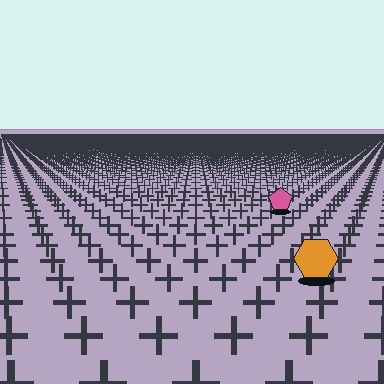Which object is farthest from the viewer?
The pink pentagon is farthest from the viewer. It appears smaller and the ground texture around it is denser.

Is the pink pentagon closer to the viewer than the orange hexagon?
No. The orange hexagon is closer — you can tell from the texture gradient: the ground texture is coarser near it.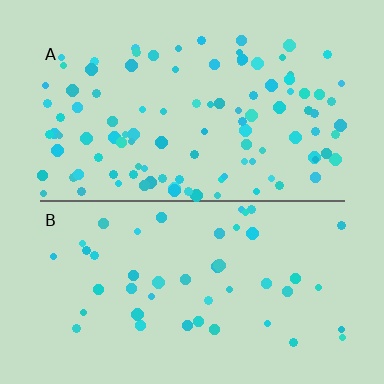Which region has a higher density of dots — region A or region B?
A (the top).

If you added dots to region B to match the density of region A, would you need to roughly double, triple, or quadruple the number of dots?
Approximately double.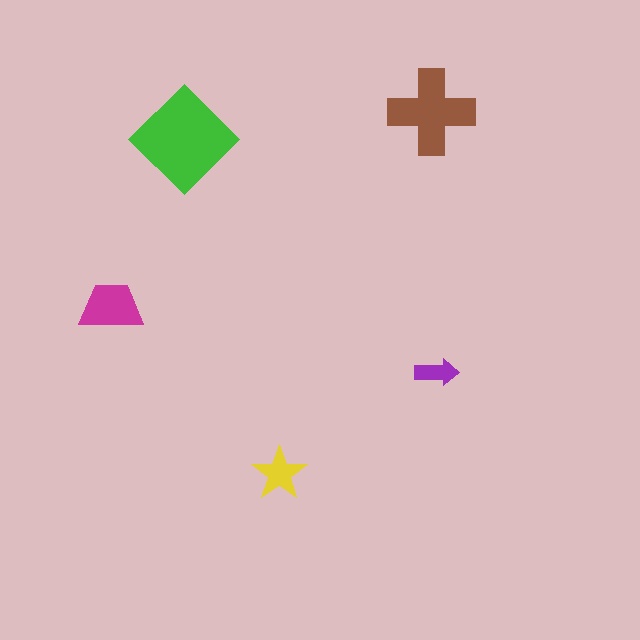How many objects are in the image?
There are 5 objects in the image.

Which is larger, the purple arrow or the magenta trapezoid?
The magenta trapezoid.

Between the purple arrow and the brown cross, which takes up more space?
The brown cross.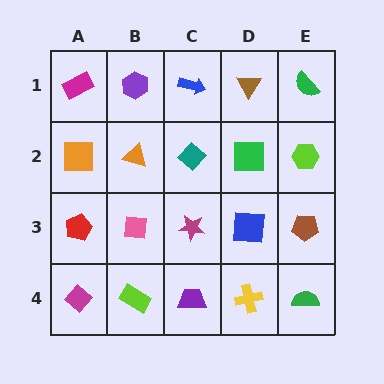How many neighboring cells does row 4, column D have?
3.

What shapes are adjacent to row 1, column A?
An orange square (row 2, column A), a purple hexagon (row 1, column B).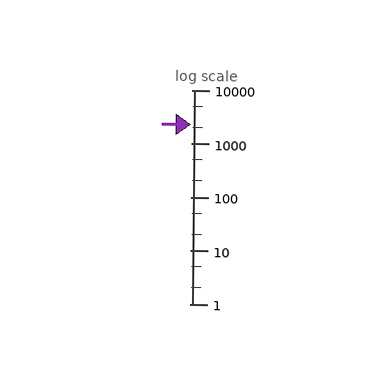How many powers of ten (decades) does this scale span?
The scale spans 4 decades, from 1 to 10000.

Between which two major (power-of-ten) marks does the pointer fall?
The pointer is between 1000 and 10000.